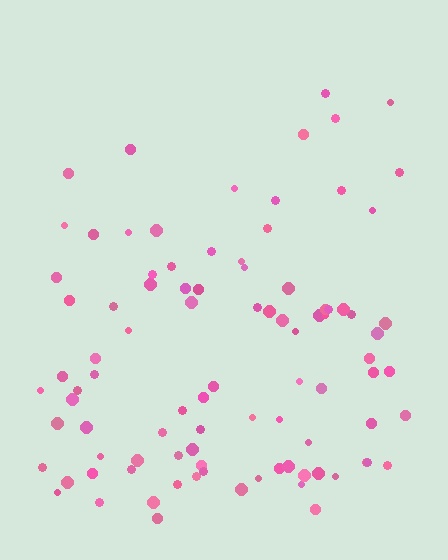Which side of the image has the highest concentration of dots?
The bottom.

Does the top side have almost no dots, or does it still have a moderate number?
Still a moderate number, just noticeably fewer than the bottom.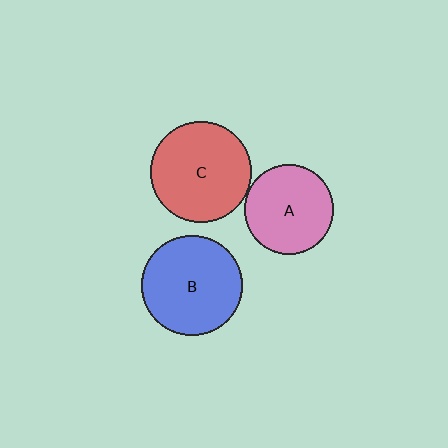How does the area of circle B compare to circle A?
Approximately 1.3 times.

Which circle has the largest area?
Circle C (red).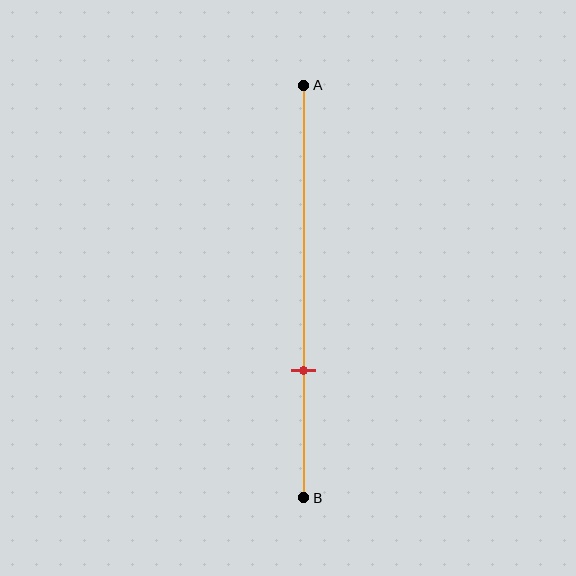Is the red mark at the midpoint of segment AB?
No, the mark is at about 70% from A, not at the 50% midpoint.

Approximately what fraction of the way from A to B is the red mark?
The red mark is approximately 70% of the way from A to B.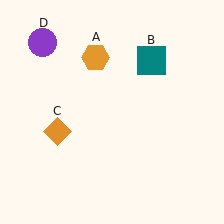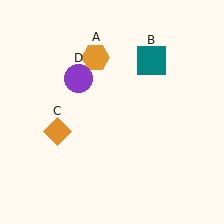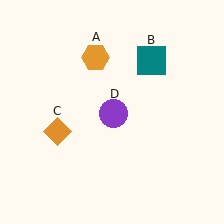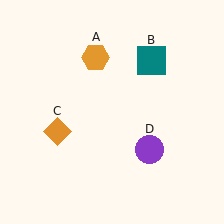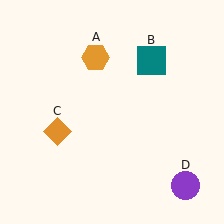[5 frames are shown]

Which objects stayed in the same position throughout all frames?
Orange hexagon (object A) and teal square (object B) and orange diamond (object C) remained stationary.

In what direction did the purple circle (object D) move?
The purple circle (object D) moved down and to the right.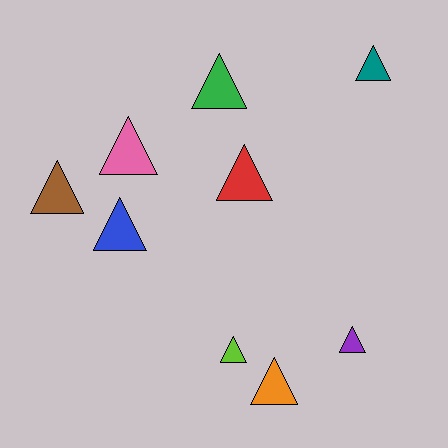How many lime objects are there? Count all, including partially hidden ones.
There is 1 lime object.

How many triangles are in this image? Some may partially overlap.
There are 9 triangles.